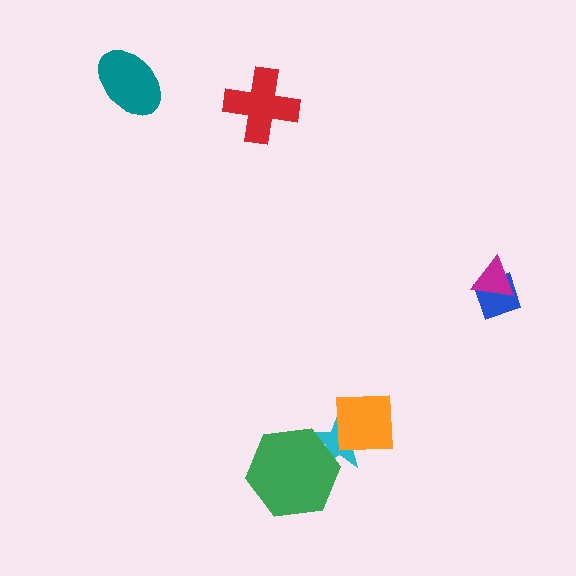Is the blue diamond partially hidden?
Yes, it is partially covered by another shape.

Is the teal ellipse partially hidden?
No, no other shape covers it.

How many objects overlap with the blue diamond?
1 object overlaps with the blue diamond.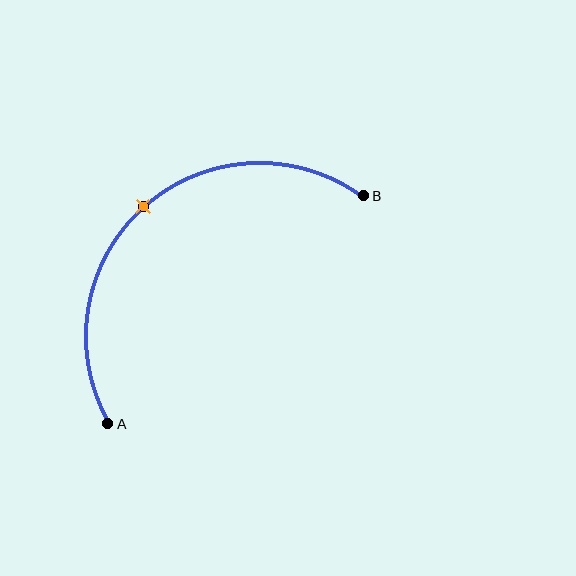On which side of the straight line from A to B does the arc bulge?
The arc bulges above and to the left of the straight line connecting A and B.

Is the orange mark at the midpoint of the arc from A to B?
Yes. The orange mark lies on the arc at equal arc-length from both A and B — it is the arc midpoint.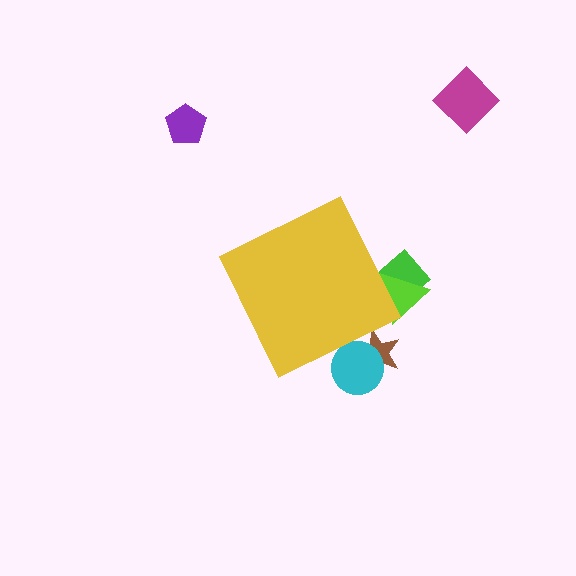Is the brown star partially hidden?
Yes, the brown star is partially hidden behind the yellow diamond.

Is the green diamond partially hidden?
Yes, the green diamond is partially hidden behind the yellow diamond.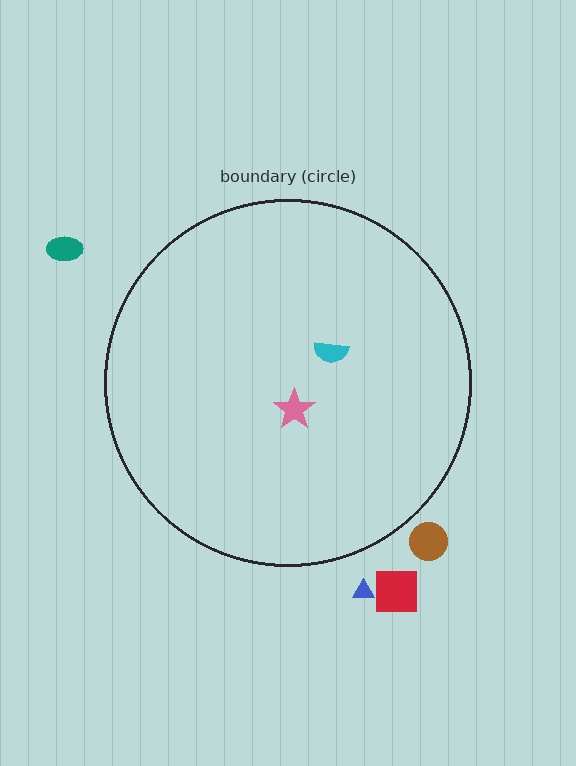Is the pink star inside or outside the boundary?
Inside.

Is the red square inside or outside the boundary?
Outside.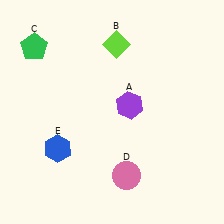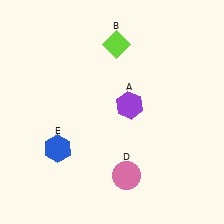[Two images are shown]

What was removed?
The green pentagon (C) was removed in Image 2.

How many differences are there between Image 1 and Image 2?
There is 1 difference between the two images.